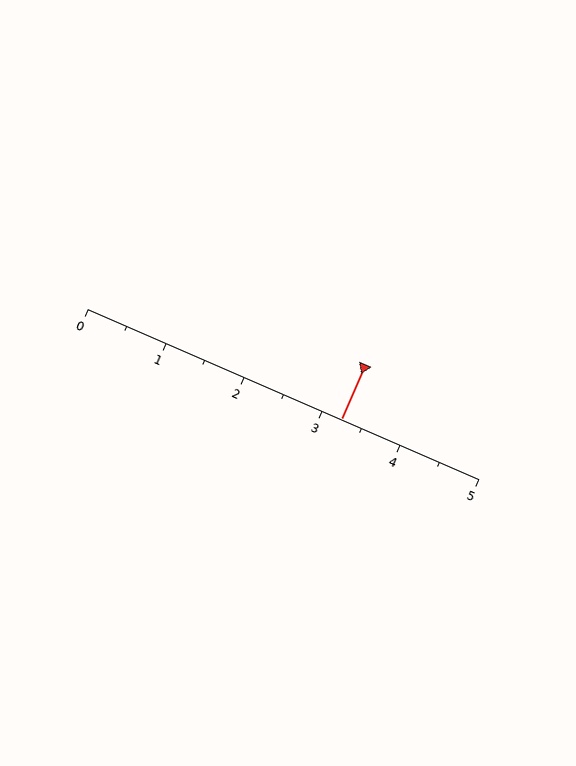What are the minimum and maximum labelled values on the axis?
The axis runs from 0 to 5.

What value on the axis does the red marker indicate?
The marker indicates approximately 3.2.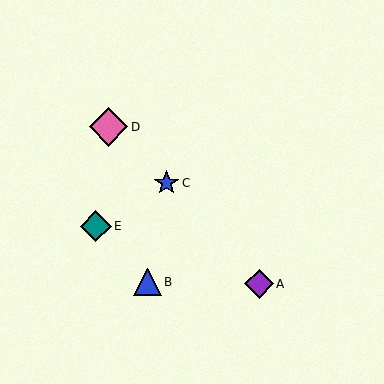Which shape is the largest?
The pink diamond (labeled D) is the largest.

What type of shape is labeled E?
Shape E is a teal diamond.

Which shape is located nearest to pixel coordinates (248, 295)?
The purple diamond (labeled A) at (259, 284) is nearest to that location.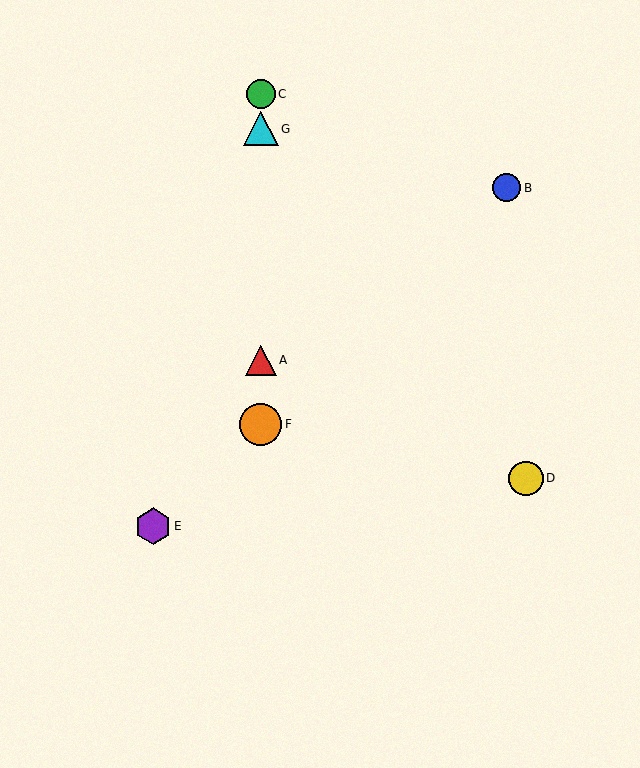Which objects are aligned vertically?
Objects A, C, F, G are aligned vertically.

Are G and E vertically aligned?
No, G is at x≈261 and E is at x≈153.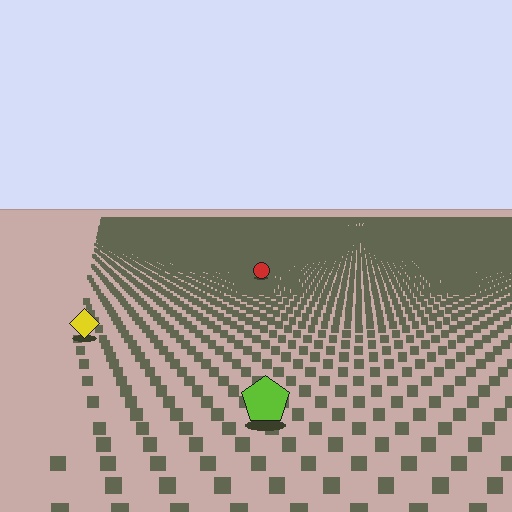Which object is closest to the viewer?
The lime pentagon is closest. The texture marks near it are larger and more spread out.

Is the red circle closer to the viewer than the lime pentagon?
No. The lime pentagon is closer — you can tell from the texture gradient: the ground texture is coarser near it.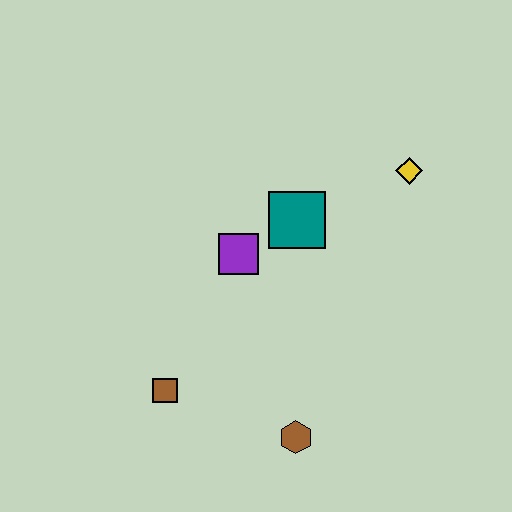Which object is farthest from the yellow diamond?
The brown square is farthest from the yellow diamond.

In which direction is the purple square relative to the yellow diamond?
The purple square is to the left of the yellow diamond.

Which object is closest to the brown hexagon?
The brown square is closest to the brown hexagon.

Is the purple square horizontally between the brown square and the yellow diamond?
Yes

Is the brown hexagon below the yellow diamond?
Yes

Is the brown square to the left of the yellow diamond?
Yes